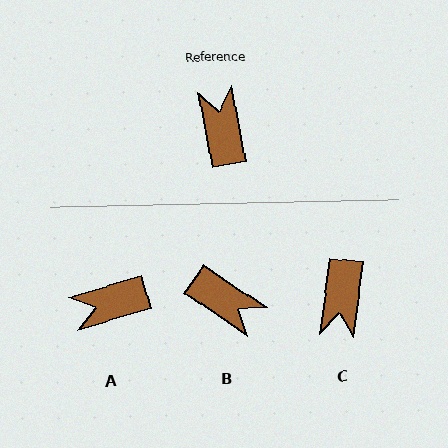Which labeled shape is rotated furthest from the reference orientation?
C, about 162 degrees away.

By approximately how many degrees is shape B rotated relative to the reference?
Approximately 135 degrees clockwise.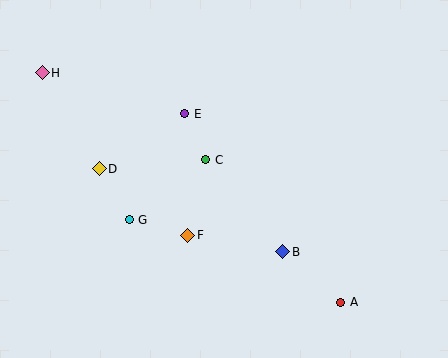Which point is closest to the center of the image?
Point C at (206, 160) is closest to the center.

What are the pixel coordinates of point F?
Point F is at (188, 235).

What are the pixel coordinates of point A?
Point A is at (341, 302).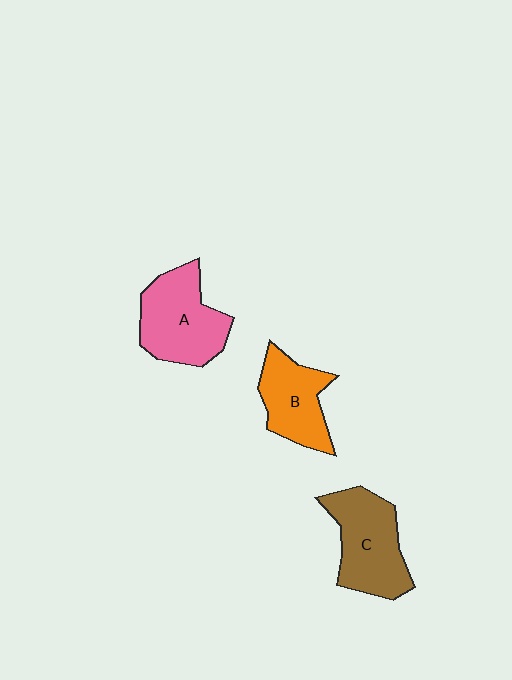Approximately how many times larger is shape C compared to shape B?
Approximately 1.3 times.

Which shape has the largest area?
Shape C (brown).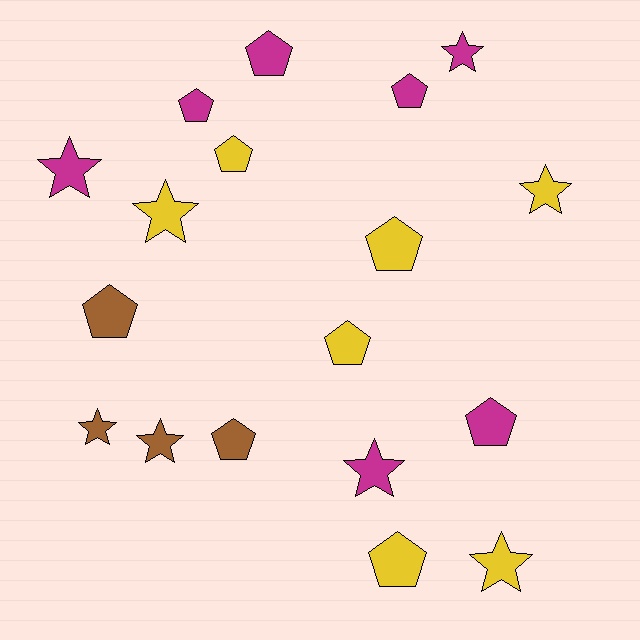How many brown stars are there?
There are 2 brown stars.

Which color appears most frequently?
Magenta, with 7 objects.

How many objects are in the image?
There are 18 objects.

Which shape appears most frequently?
Pentagon, with 10 objects.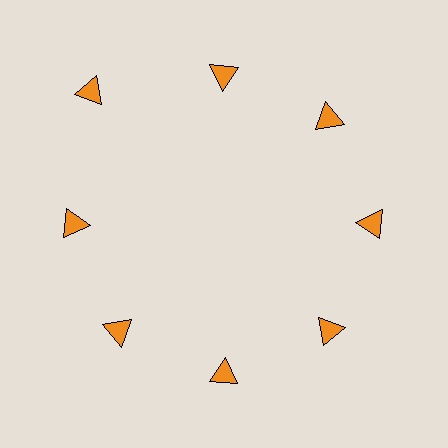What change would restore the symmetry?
The symmetry would be restored by moving it inward, back onto the ring so that all 8 triangles sit at equal angles and equal distance from the center.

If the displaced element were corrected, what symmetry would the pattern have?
It would have 8-fold rotational symmetry — the pattern would map onto itself every 45 degrees.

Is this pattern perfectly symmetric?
No. The 8 orange triangles are arranged in a ring, but one element near the 10 o'clock position is pushed outward from the center, breaking the 8-fold rotational symmetry.